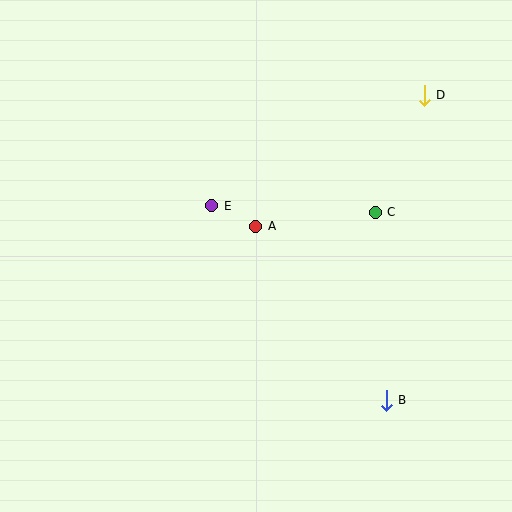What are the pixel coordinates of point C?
Point C is at (375, 212).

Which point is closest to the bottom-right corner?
Point B is closest to the bottom-right corner.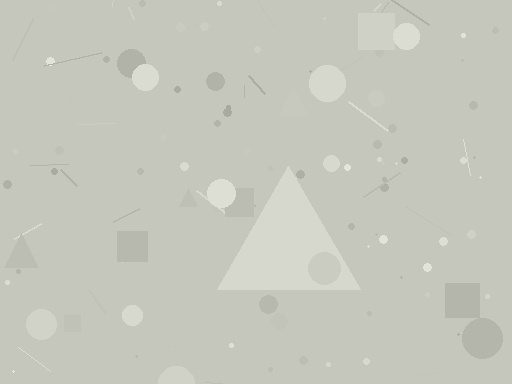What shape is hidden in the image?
A triangle is hidden in the image.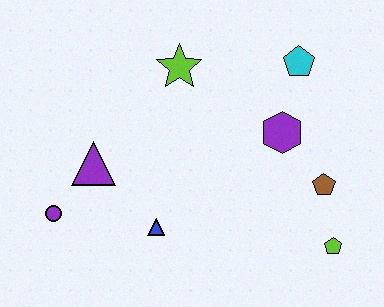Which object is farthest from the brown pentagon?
The purple circle is farthest from the brown pentagon.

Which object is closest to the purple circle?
The purple triangle is closest to the purple circle.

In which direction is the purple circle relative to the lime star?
The purple circle is below the lime star.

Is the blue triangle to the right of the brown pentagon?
No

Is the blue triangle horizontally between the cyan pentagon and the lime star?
No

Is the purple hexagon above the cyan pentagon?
No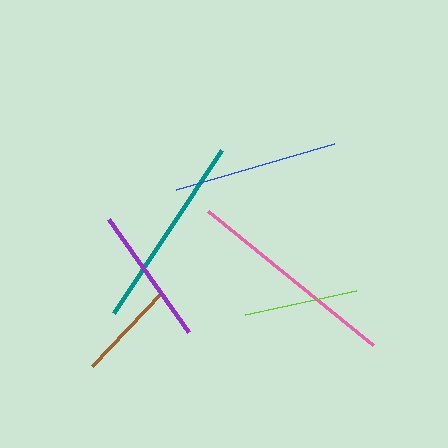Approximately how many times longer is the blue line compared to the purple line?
The blue line is approximately 1.2 times the length of the purple line.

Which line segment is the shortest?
The brown line is the shortest at approximately 102 pixels.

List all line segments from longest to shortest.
From longest to shortest: pink, teal, blue, purple, lime, brown.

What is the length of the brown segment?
The brown segment is approximately 102 pixels long.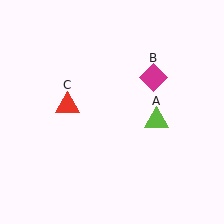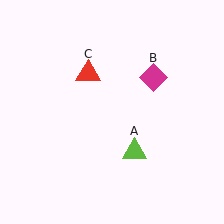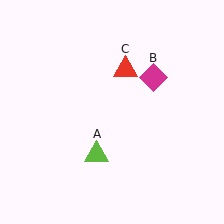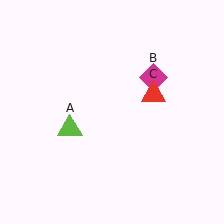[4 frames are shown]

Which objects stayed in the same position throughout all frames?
Magenta diamond (object B) remained stationary.